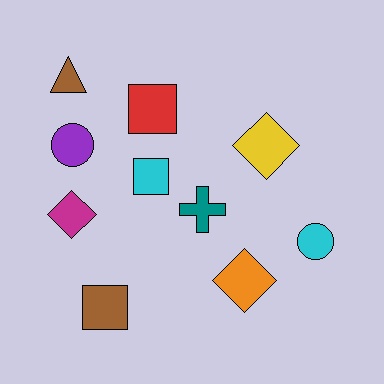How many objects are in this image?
There are 10 objects.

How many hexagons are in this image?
There are no hexagons.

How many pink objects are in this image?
There are no pink objects.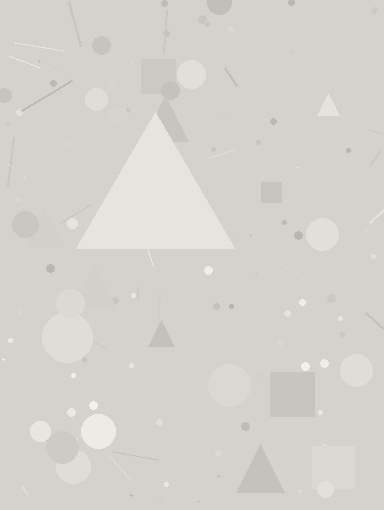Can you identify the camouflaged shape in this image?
The camouflaged shape is a triangle.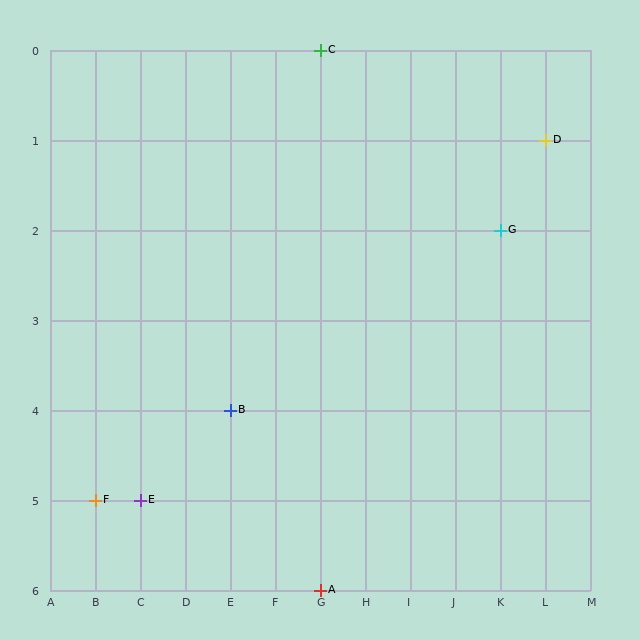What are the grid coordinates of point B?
Point B is at grid coordinates (E, 4).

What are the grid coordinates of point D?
Point D is at grid coordinates (L, 1).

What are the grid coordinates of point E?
Point E is at grid coordinates (C, 5).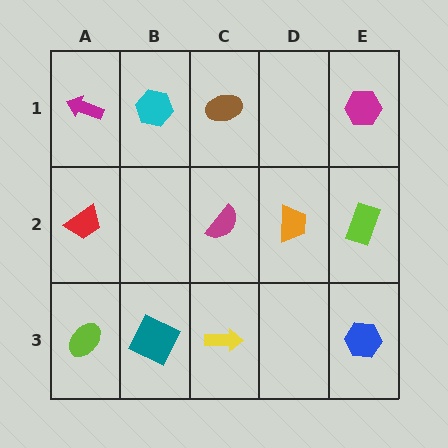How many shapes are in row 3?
4 shapes.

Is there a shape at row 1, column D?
No, that cell is empty.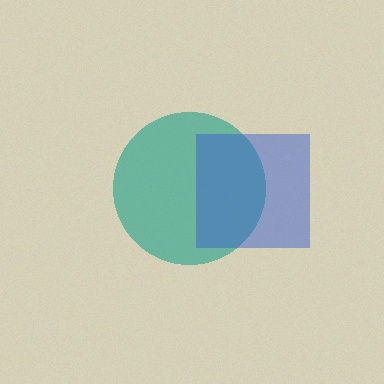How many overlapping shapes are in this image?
There are 2 overlapping shapes in the image.